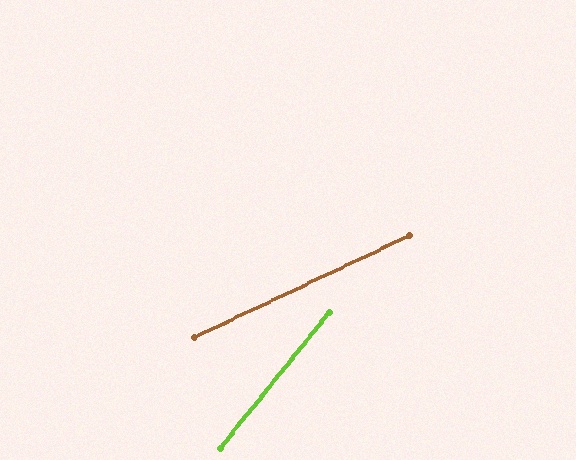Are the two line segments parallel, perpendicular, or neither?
Neither parallel nor perpendicular — they differ by about 26°.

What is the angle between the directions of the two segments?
Approximately 26 degrees.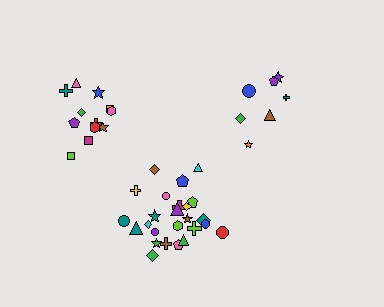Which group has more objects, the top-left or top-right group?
The top-left group.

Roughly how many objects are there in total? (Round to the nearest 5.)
Roughly 45 objects in total.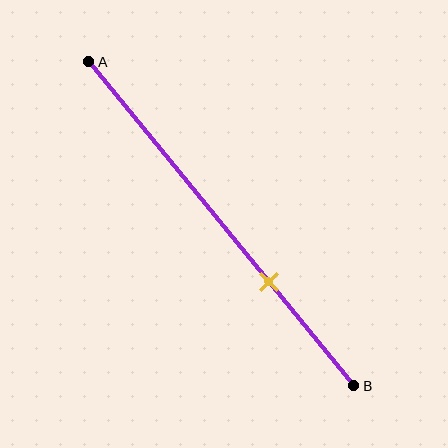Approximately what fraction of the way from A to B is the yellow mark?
The yellow mark is approximately 70% of the way from A to B.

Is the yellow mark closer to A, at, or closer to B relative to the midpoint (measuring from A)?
The yellow mark is closer to point B than the midpoint of segment AB.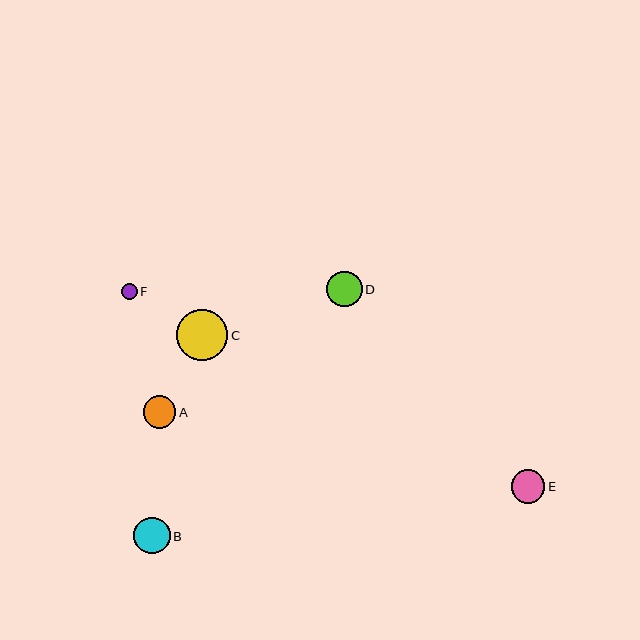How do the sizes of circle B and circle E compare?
Circle B and circle E are approximately the same size.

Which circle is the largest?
Circle C is the largest with a size of approximately 51 pixels.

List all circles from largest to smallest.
From largest to smallest: C, B, D, E, A, F.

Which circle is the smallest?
Circle F is the smallest with a size of approximately 16 pixels.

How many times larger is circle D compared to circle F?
Circle D is approximately 2.2 times the size of circle F.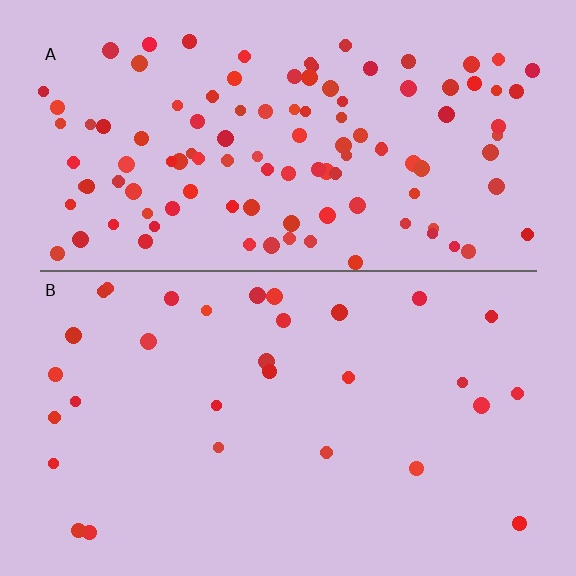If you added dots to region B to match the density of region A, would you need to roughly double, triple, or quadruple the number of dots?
Approximately quadruple.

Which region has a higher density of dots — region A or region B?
A (the top).